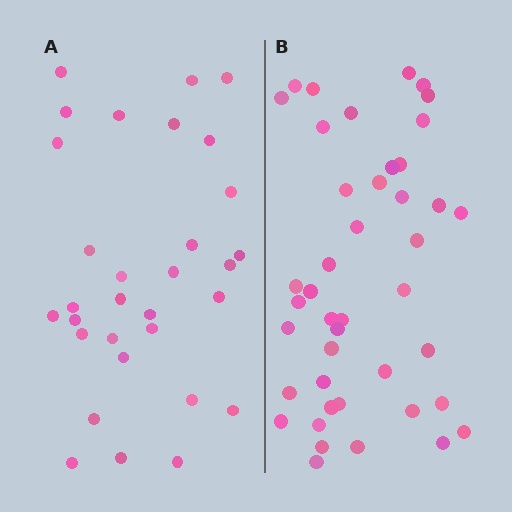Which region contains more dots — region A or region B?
Region B (the right region) has more dots.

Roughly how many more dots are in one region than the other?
Region B has roughly 12 or so more dots than region A.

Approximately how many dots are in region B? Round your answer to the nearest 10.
About 40 dots. (The exact count is 43, which rounds to 40.)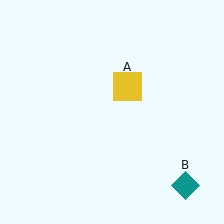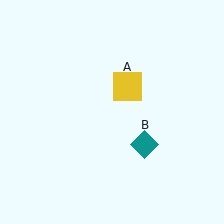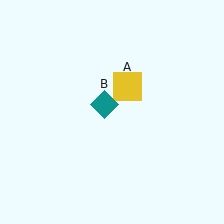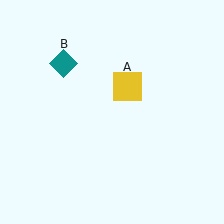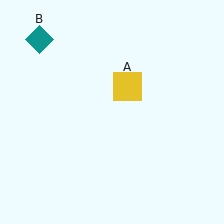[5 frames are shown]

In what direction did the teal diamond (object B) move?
The teal diamond (object B) moved up and to the left.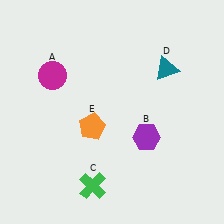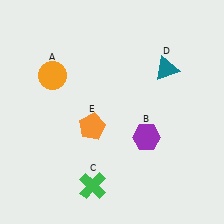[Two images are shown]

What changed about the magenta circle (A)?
In Image 1, A is magenta. In Image 2, it changed to orange.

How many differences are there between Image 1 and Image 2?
There is 1 difference between the two images.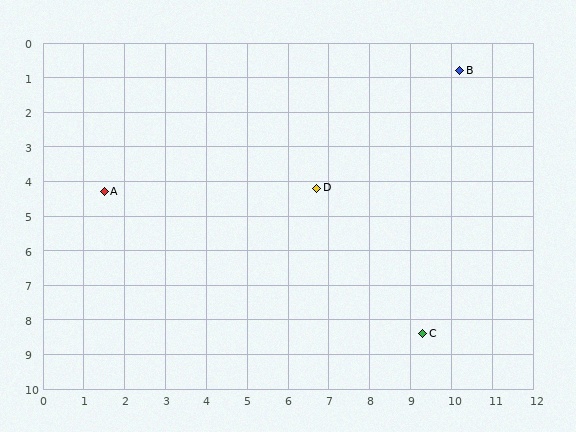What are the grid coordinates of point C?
Point C is at approximately (9.3, 8.4).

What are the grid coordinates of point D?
Point D is at approximately (6.7, 4.2).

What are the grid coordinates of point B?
Point B is at approximately (10.2, 0.8).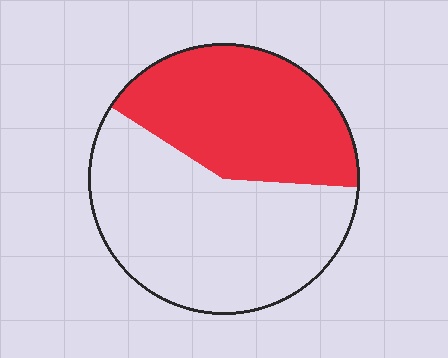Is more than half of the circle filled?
No.